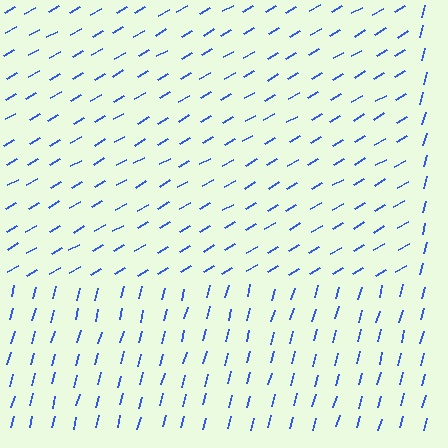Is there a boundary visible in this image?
Yes, there is a texture boundary formed by a change in line orientation.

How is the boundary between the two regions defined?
The boundary is defined purely by a change in line orientation (approximately 45 degrees difference). All lines are the same color and thickness.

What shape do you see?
I see a rectangle.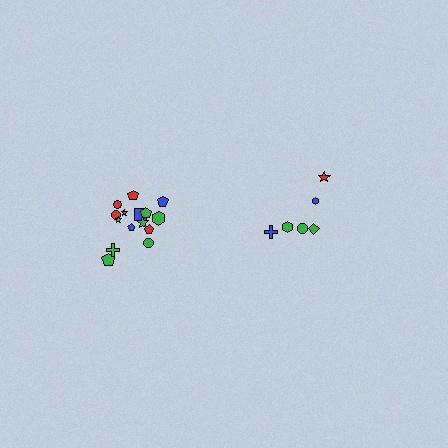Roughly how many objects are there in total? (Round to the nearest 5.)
Roughly 20 objects in total.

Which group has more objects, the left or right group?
The left group.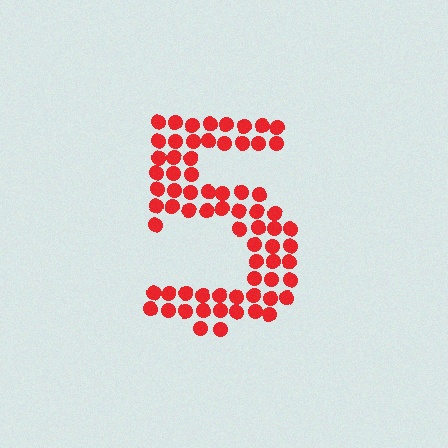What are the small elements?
The small elements are circles.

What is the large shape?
The large shape is the digit 5.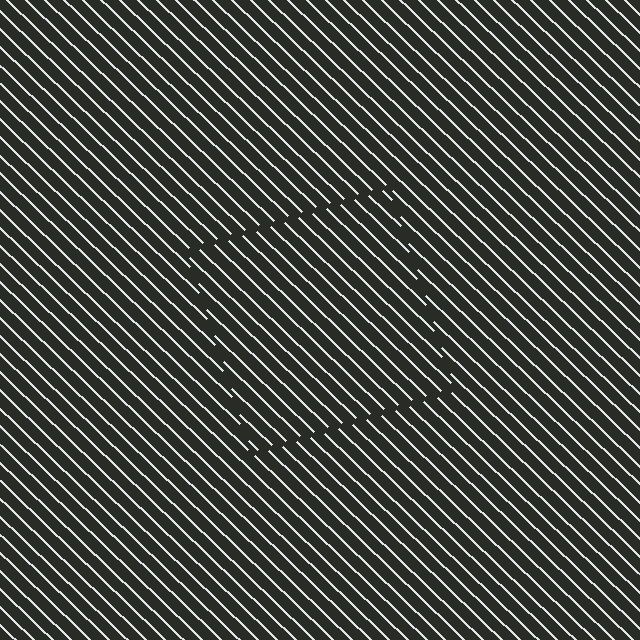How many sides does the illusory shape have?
4 sides — the line-ends trace a square.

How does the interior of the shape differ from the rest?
The interior of the shape contains the same grating, shifted by half a period — the contour is defined by the phase discontinuity where line-ends from the inner and outer gratings abut.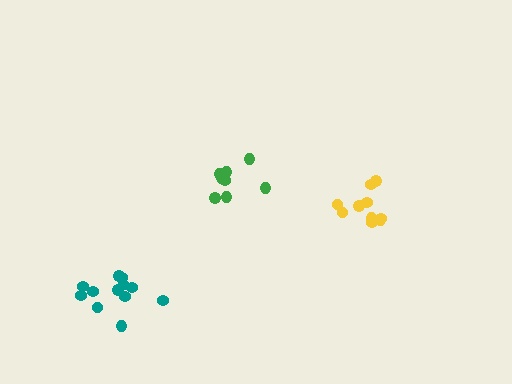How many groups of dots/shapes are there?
There are 3 groups.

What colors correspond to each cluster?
The clusters are colored: yellow, teal, green.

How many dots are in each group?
Group 1: 10 dots, Group 2: 12 dots, Group 3: 8 dots (30 total).